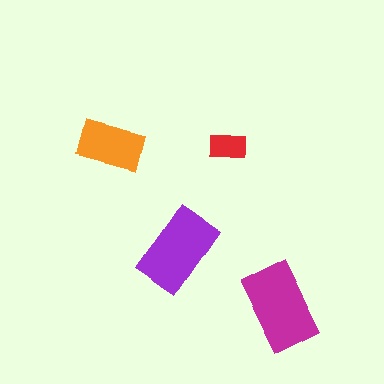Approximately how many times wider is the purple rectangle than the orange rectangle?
About 1.5 times wider.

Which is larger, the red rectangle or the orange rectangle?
The orange one.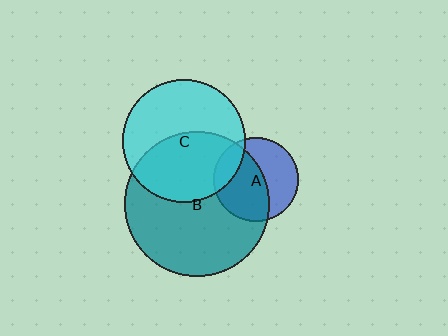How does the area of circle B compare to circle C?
Approximately 1.4 times.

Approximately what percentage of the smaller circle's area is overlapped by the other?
Approximately 15%.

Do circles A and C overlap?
Yes.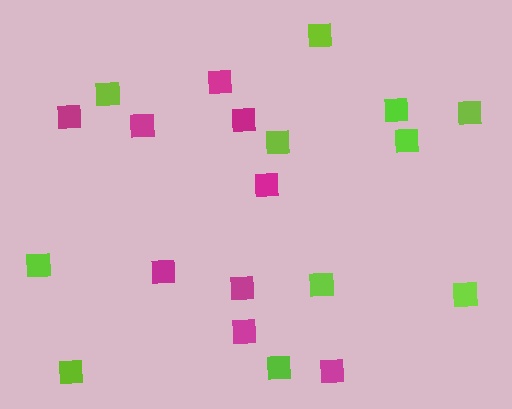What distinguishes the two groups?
There are 2 groups: one group of magenta squares (9) and one group of lime squares (11).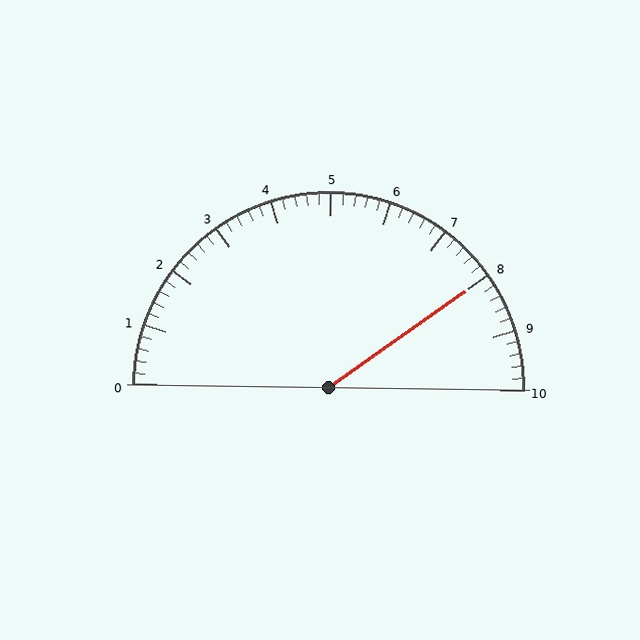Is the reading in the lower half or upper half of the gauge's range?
The reading is in the upper half of the range (0 to 10).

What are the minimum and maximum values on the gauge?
The gauge ranges from 0 to 10.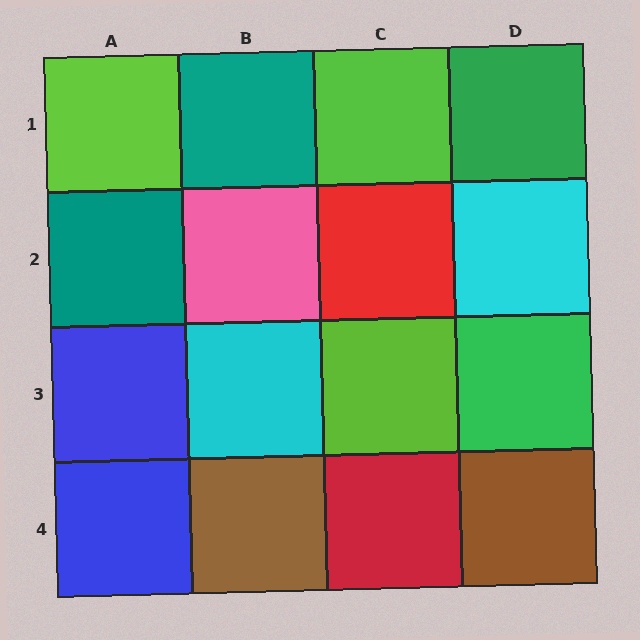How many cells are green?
2 cells are green.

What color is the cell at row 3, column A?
Blue.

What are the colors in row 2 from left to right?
Teal, pink, red, cyan.